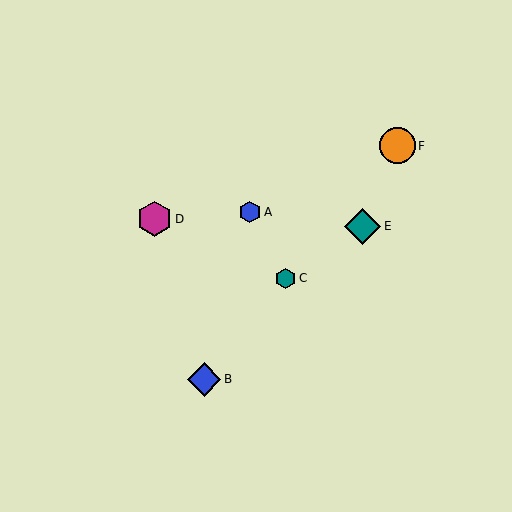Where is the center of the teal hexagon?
The center of the teal hexagon is at (285, 278).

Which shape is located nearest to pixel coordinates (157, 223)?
The magenta hexagon (labeled D) at (155, 219) is nearest to that location.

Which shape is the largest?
The teal diamond (labeled E) is the largest.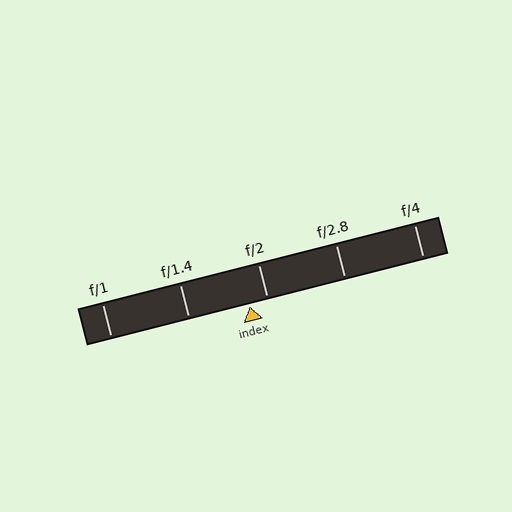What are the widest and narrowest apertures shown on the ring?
The widest aperture shown is f/1 and the narrowest is f/4.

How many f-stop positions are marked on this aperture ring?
There are 5 f-stop positions marked.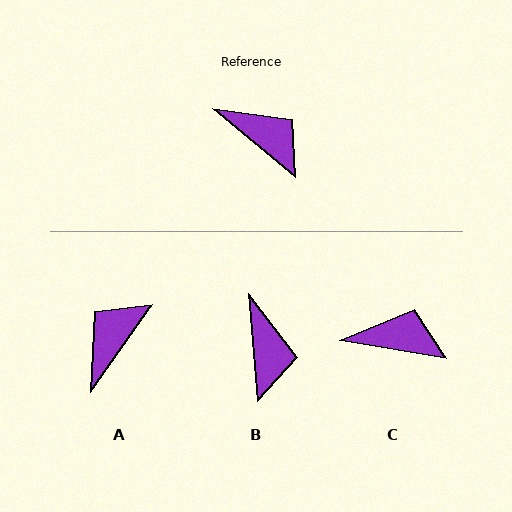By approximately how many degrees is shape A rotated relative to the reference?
Approximately 94 degrees counter-clockwise.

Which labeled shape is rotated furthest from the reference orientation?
A, about 94 degrees away.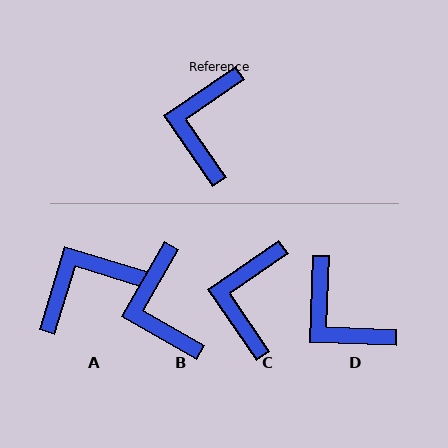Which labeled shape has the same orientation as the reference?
C.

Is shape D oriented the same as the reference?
No, it is off by about 53 degrees.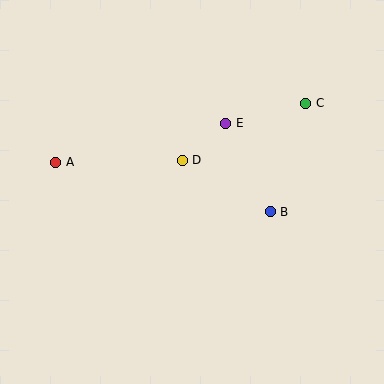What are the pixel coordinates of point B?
Point B is at (270, 212).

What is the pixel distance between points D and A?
The distance between D and A is 127 pixels.